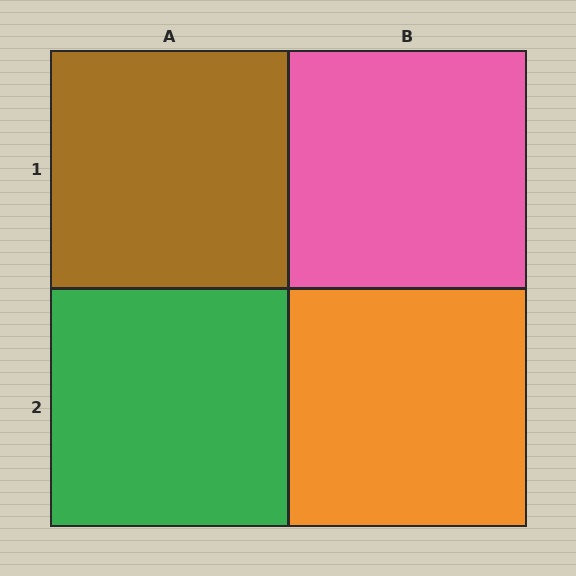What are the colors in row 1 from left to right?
Brown, pink.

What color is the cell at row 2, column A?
Green.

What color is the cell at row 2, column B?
Orange.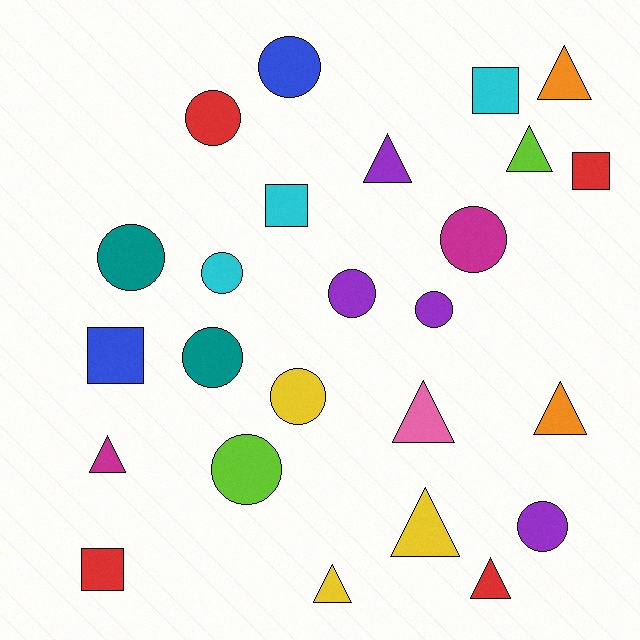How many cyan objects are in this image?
There are 3 cyan objects.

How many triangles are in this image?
There are 9 triangles.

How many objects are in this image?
There are 25 objects.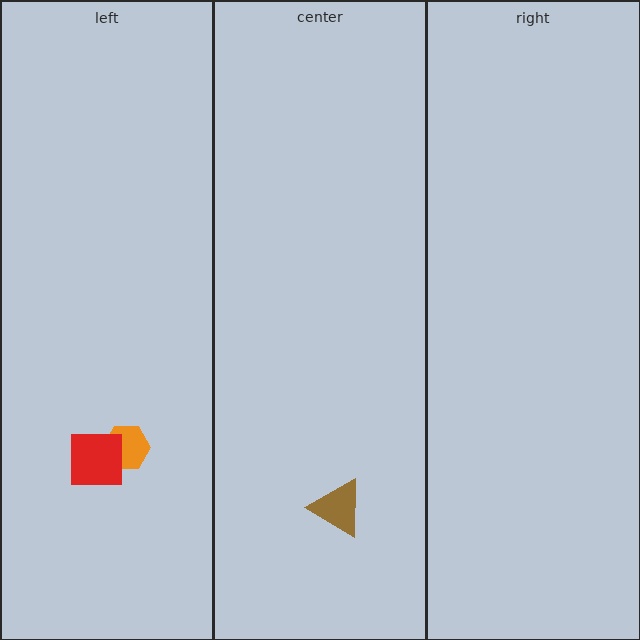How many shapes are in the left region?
2.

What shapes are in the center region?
The brown triangle.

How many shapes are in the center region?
1.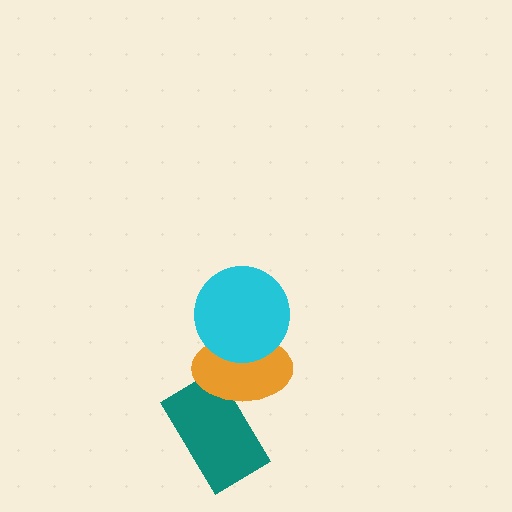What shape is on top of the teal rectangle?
The orange ellipse is on top of the teal rectangle.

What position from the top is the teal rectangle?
The teal rectangle is 3rd from the top.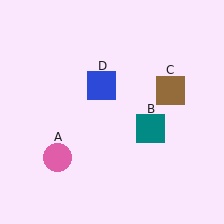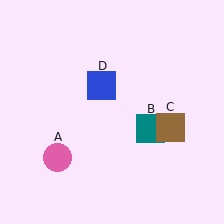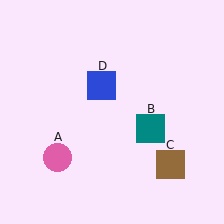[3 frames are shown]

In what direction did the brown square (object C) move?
The brown square (object C) moved down.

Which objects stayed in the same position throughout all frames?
Pink circle (object A) and teal square (object B) and blue square (object D) remained stationary.